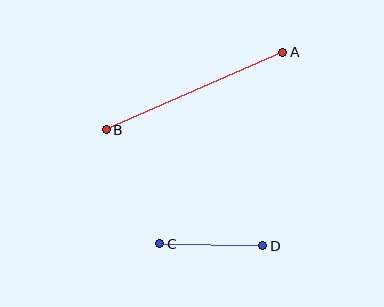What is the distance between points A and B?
The distance is approximately 193 pixels.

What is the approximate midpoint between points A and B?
The midpoint is at approximately (195, 91) pixels.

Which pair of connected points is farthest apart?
Points A and B are farthest apart.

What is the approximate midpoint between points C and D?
The midpoint is at approximately (211, 245) pixels.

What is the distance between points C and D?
The distance is approximately 103 pixels.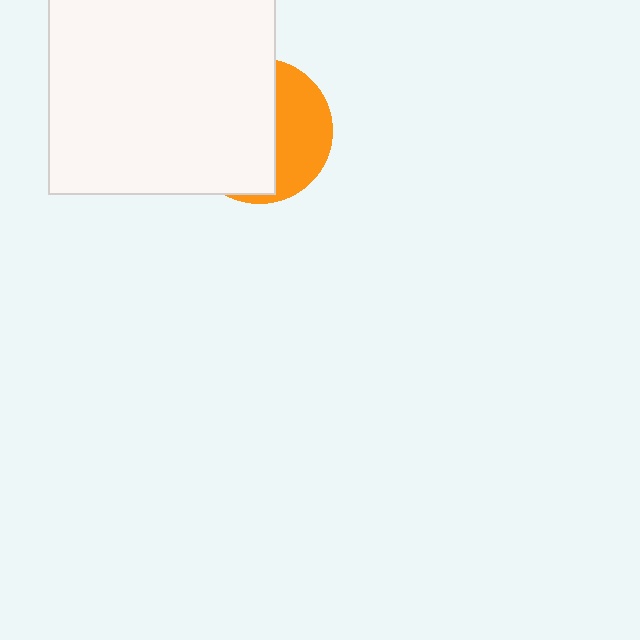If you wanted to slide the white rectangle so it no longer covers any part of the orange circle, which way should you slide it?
Slide it left — that is the most direct way to separate the two shapes.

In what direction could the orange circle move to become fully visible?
The orange circle could move right. That would shift it out from behind the white rectangle entirely.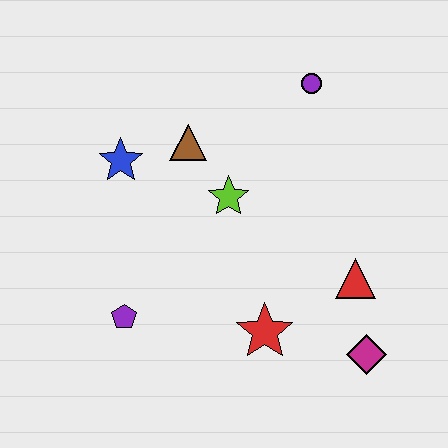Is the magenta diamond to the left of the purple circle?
No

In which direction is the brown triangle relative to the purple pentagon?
The brown triangle is above the purple pentagon.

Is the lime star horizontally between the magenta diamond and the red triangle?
No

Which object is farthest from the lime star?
The magenta diamond is farthest from the lime star.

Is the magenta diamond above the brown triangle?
No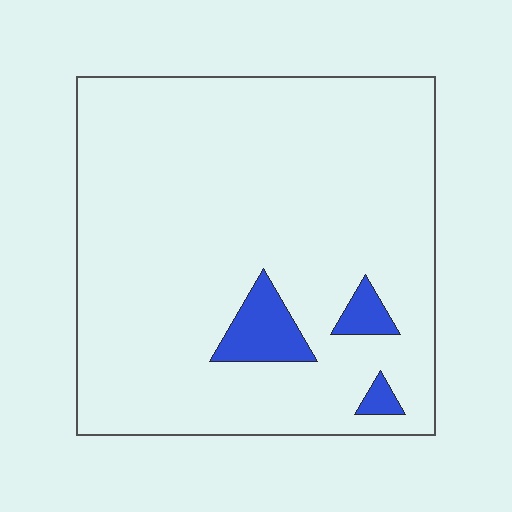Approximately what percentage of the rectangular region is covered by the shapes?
Approximately 5%.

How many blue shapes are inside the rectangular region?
3.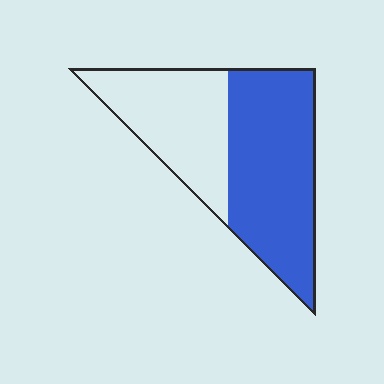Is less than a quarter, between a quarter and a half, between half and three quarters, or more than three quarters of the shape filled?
Between half and three quarters.